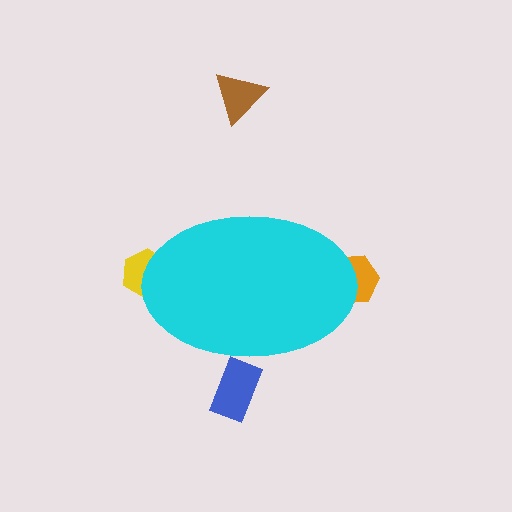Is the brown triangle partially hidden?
No, the brown triangle is fully visible.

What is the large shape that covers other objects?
A cyan ellipse.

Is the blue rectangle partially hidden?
Yes, the blue rectangle is partially hidden behind the cyan ellipse.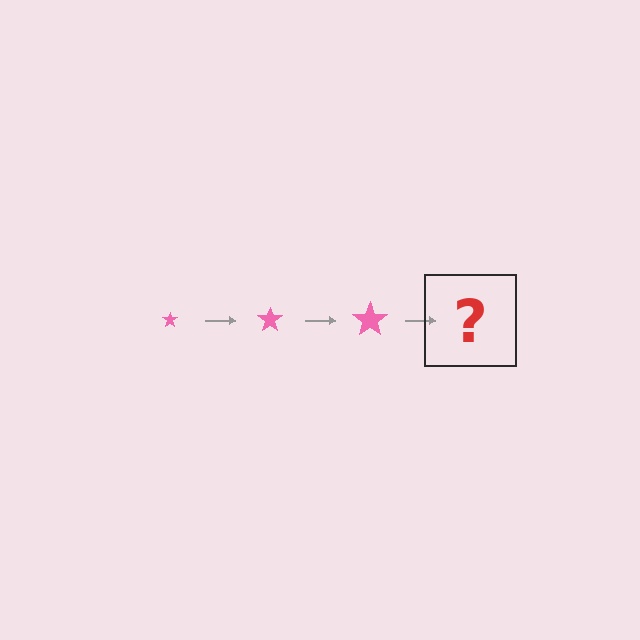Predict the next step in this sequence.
The next step is a pink star, larger than the previous one.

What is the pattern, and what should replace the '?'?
The pattern is that the star gets progressively larger each step. The '?' should be a pink star, larger than the previous one.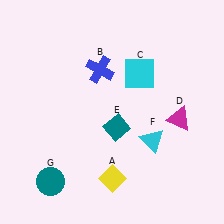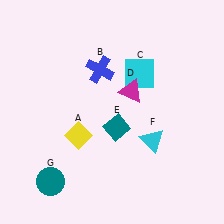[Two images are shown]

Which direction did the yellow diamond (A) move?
The yellow diamond (A) moved up.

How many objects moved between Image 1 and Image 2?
2 objects moved between the two images.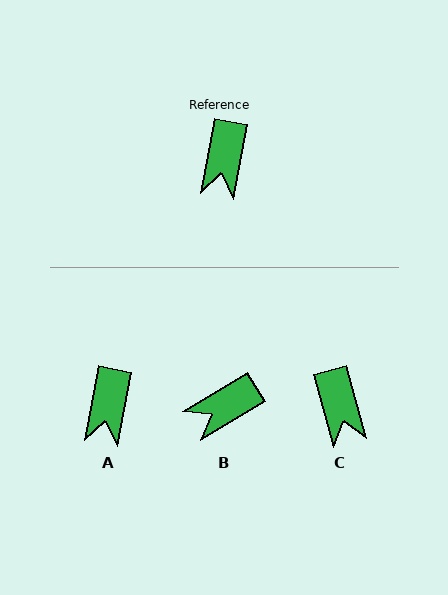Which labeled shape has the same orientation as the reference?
A.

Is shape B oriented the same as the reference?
No, it is off by about 48 degrees.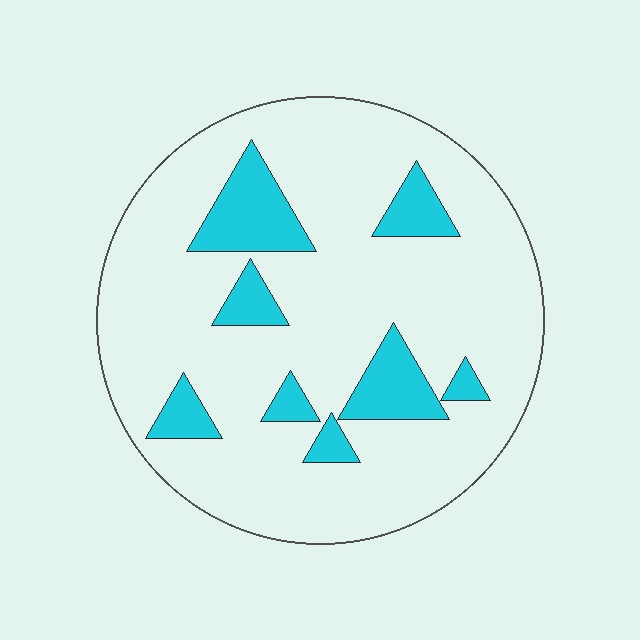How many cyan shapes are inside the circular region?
8.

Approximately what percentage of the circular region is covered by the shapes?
Approximately 15%.